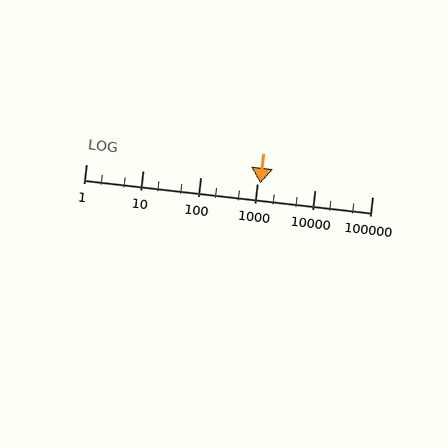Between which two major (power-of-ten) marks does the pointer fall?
The pointer is between 1000 and 10000.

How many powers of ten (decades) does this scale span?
The scale spans 5 decades, from 1 to 100000.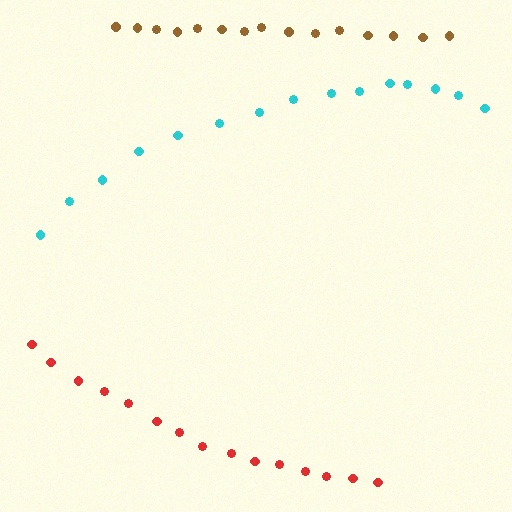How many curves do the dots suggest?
There are 3 distinct paths.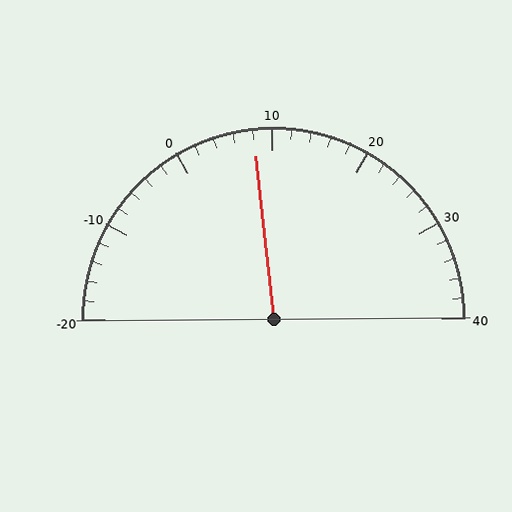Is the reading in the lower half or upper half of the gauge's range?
The reading is in the lower half of the range (-20 to 40).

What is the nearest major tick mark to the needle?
The nearest major tick mark is 10.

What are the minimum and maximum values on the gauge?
The gauge ranges from -20 to 40.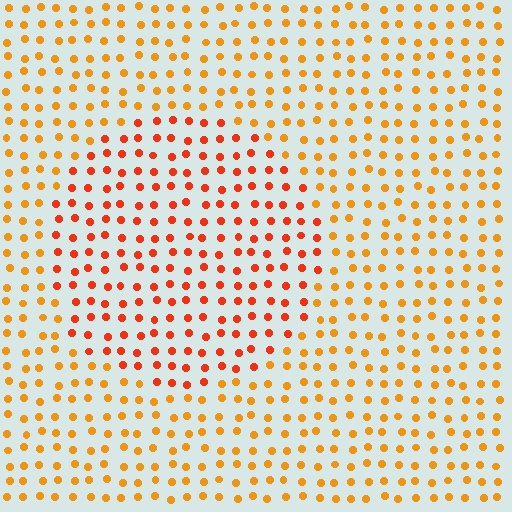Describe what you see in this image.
The image is filled with small orange elements in a uniform arrangement. A circle-shaped region is visible where the elements are tinted to a slightly different hue, forming a subtle color boundary.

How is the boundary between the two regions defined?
The boundary is defined purely by a slight shift in hue (about 27 degrees). Spacing, size, and orientation are identical on both sides.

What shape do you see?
I see a circle.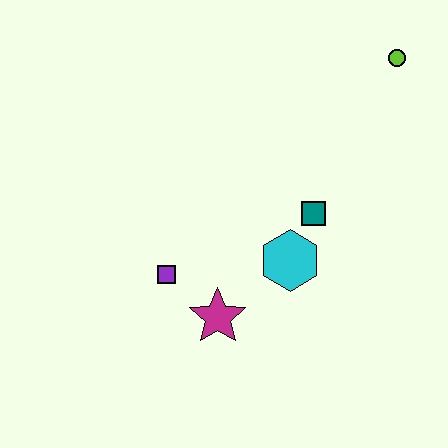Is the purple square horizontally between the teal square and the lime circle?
No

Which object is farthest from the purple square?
The lime circle is farthest from the purple square.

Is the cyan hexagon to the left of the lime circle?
Yes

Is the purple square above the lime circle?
No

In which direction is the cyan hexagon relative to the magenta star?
The cyan hexagon is to the right of the magenta star.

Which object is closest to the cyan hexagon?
The teal square is closest to the cyan hexagon.